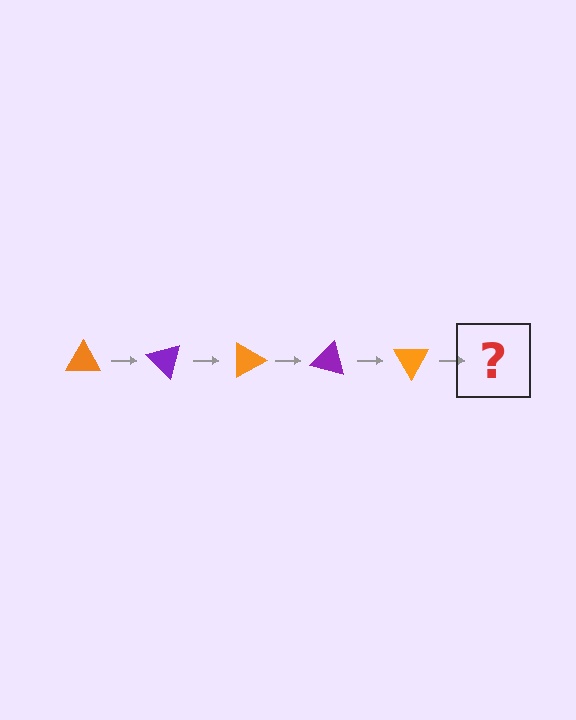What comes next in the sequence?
The next element should be a purple triangle, rotated 225 degrees from the start.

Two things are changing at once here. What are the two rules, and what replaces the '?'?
The two rules are that it rotates 45 degrees each step and the color cycles through orange and purple. The '?' should be a purple triangle, rotated 225 degrees from the start.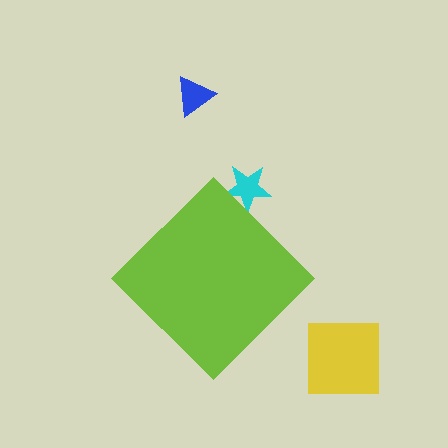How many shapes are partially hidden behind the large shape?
1 shape is partially hidden.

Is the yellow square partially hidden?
No, the yellow square is fully visible.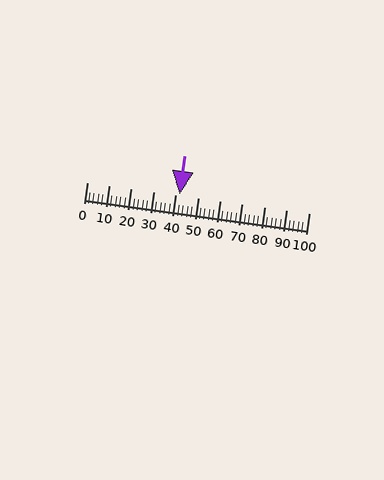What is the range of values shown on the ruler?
The ruler shows values from 0 to 100.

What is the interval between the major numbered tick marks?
The major tick marks are spaced 10 units apart.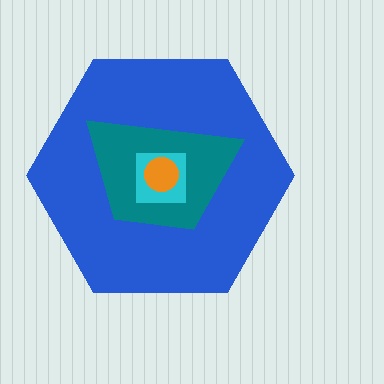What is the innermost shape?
The orange circle.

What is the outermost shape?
The blue hexagon.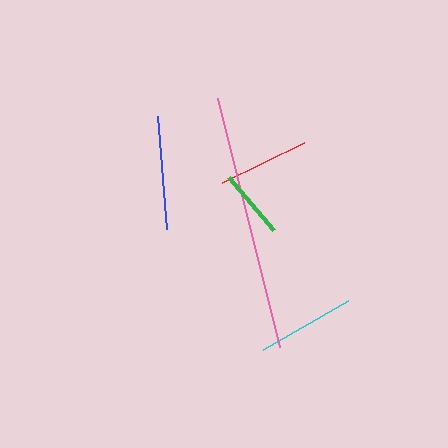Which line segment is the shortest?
The green line is the shortest at approximately 70 pixels.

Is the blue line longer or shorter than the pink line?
The pink line is longer than the blue line.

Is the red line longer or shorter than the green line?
The red line is longer than the green line.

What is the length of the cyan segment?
The cyan segment is approximately 98 pixels long.